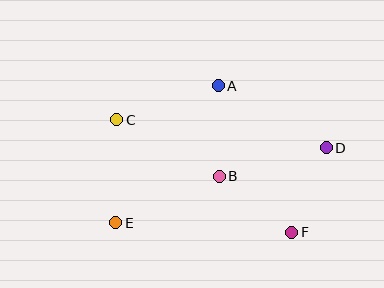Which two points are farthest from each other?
Points D and E are farthest from each other.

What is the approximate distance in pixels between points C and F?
The distance between C and F is approximately 208 pixels.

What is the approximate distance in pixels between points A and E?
The distance between A and E is approximately 171 pixels.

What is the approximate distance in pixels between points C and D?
The distance between C and D is approximately 211 pixels.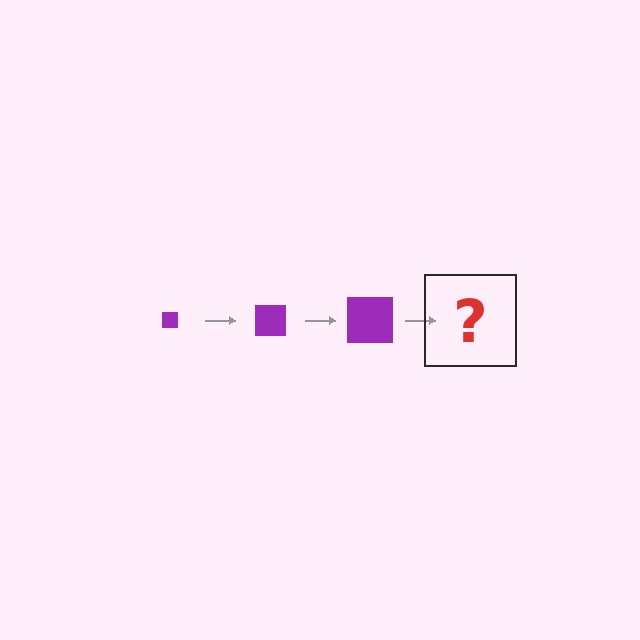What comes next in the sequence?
The next element should be a purple square, larger than the previous one.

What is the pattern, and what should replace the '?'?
The pattern is that the square gets progressively larger each step. The '?' should be a purple square, larger than the previous one.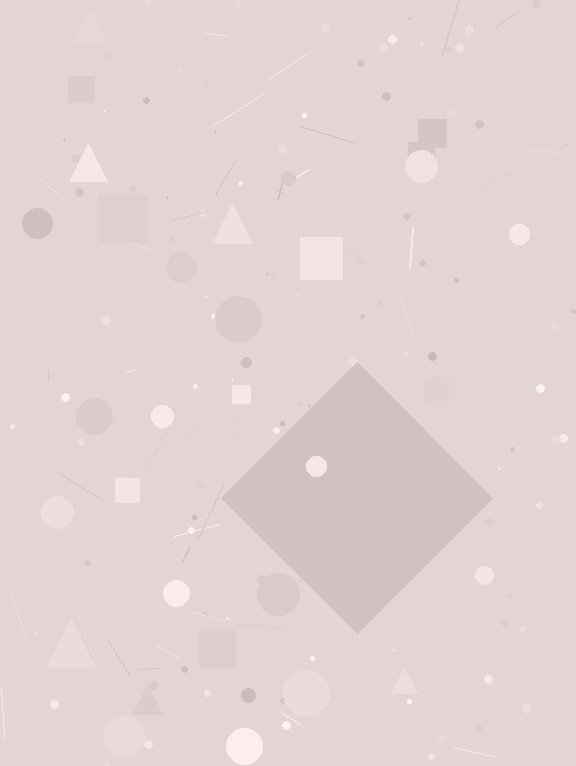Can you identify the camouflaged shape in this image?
The camouflaged shape is a diamond.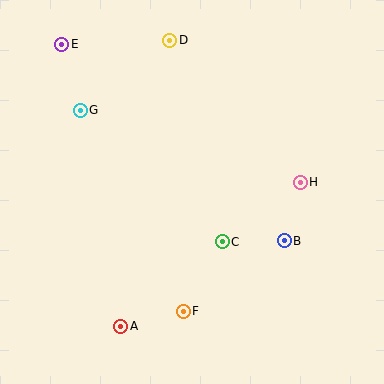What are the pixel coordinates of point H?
Point H is at (300, 182).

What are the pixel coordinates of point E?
Point E is at (62, 44).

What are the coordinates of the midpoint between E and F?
The midpoint between E and F is at (123, 178).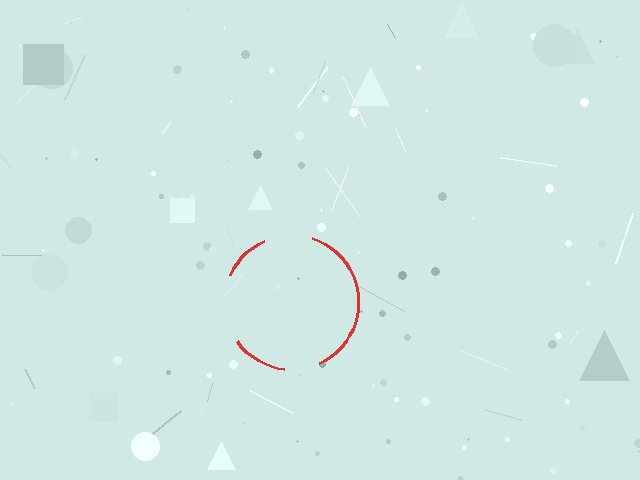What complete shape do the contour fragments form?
The contour fragments form a circle.